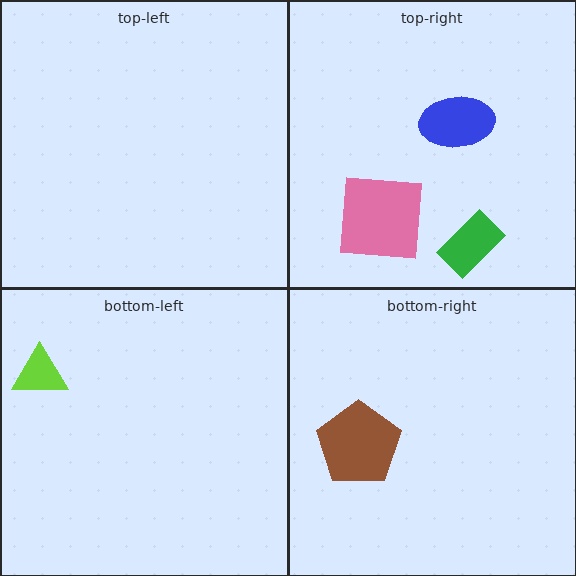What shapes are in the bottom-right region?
The brown pentagon.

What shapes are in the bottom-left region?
The lime triangle.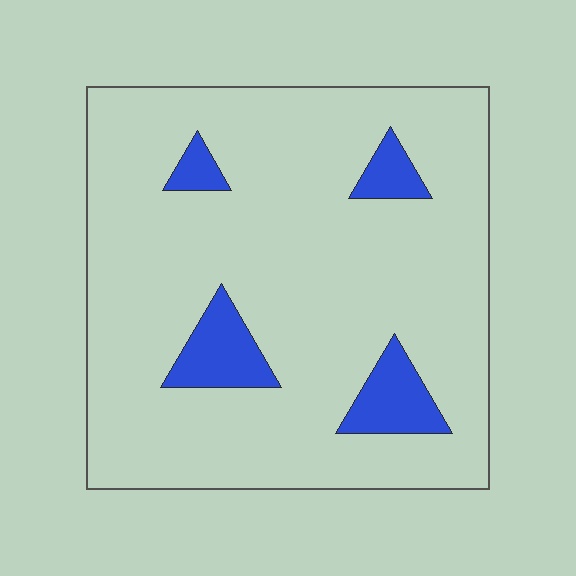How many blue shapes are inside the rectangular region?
4.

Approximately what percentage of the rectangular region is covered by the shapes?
Approximately 10%.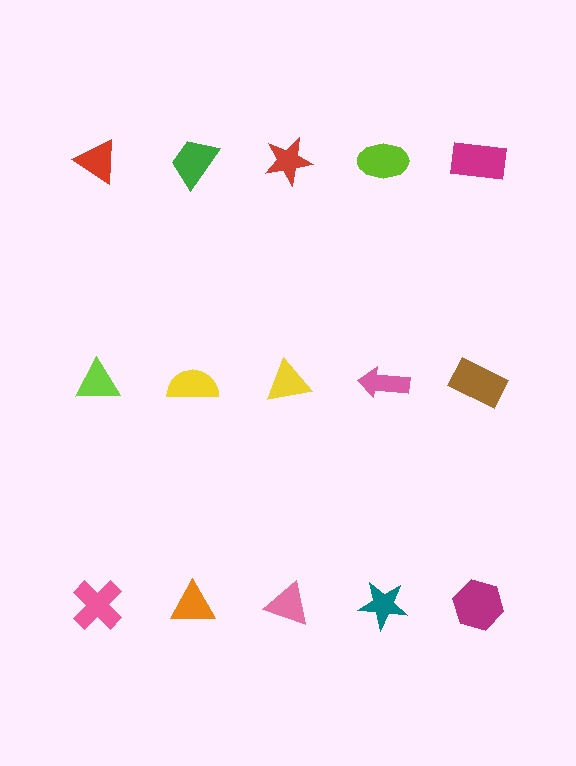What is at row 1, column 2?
A green trapezoid.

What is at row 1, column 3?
A red star.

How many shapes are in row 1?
5 shapes.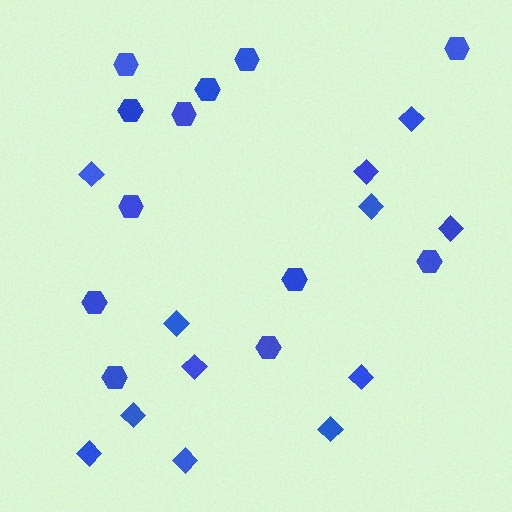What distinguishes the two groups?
There are 2 groups: one group of hexagons (12) and one group of diamonds (12).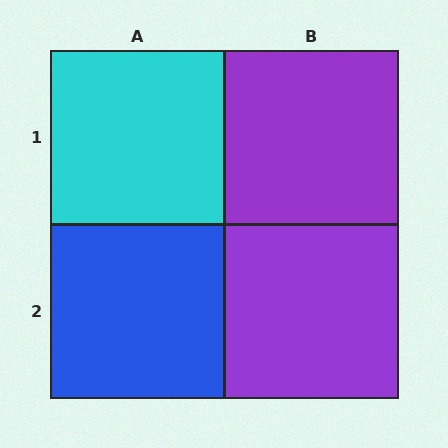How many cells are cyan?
1 cell is cyan.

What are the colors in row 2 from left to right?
Blue, purple.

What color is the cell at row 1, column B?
Purple.